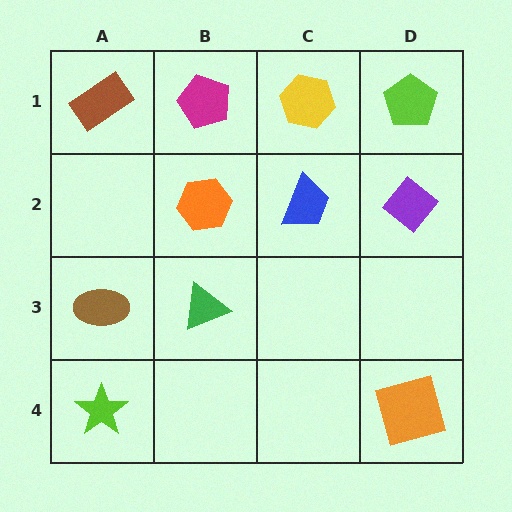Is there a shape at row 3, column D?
No, that cell is empty.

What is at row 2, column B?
An orange hexagon.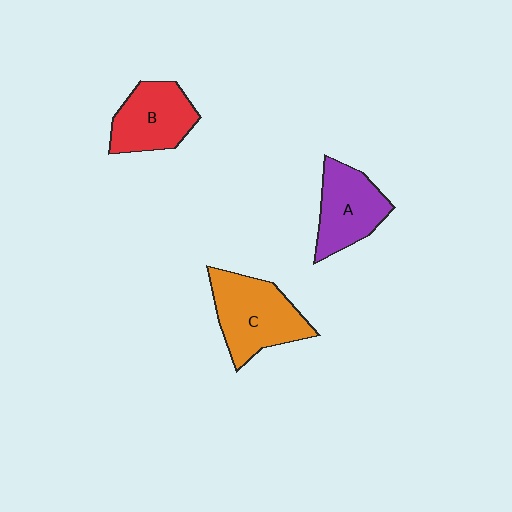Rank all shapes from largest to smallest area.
From largest to smallest: C (orange), B (red), A (purple).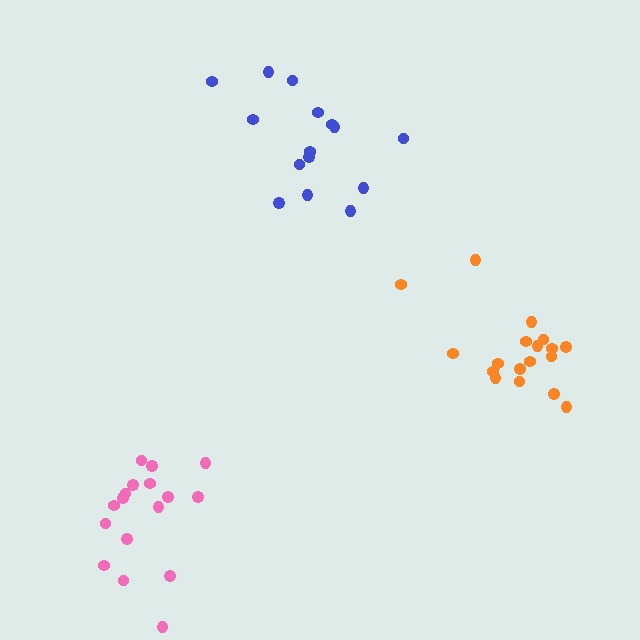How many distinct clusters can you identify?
There are 3 distinct clusters.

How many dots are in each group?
Group 1: 18 dots, Group 2: 17 dots, Group 3: 15 dots (50 total).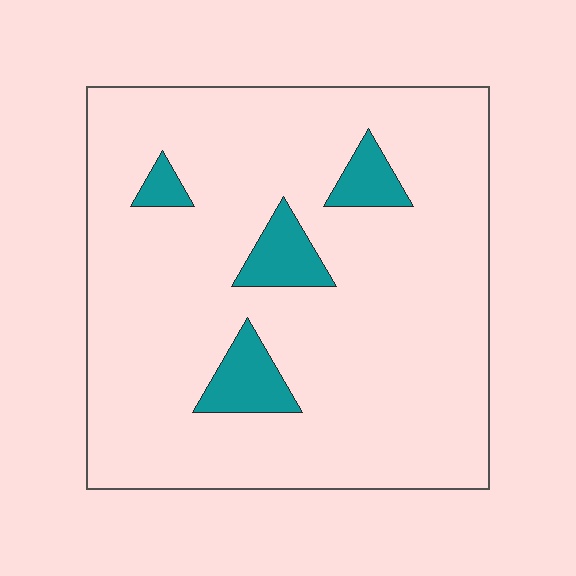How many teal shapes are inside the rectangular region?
4.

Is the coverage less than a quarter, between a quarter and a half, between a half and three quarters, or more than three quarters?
Less than a quarter.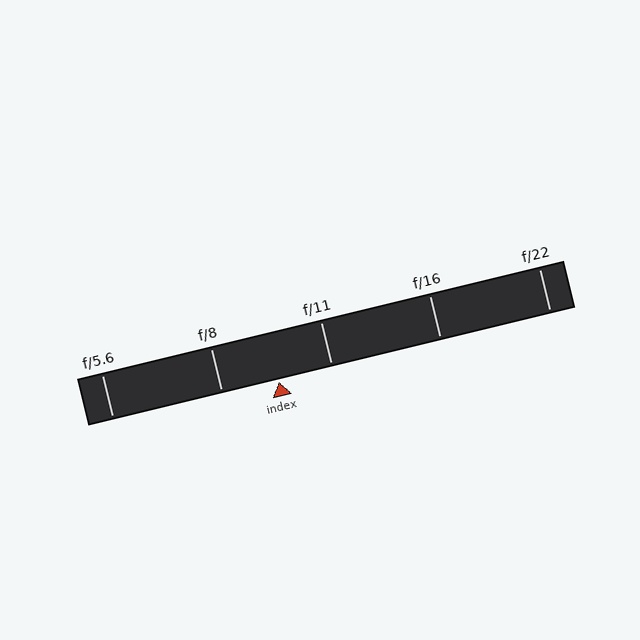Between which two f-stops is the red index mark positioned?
The index mark is between f/8 and f/11.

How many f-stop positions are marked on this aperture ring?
There are 5 f-stop positions marked.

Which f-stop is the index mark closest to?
The index mark is closest to f/11.